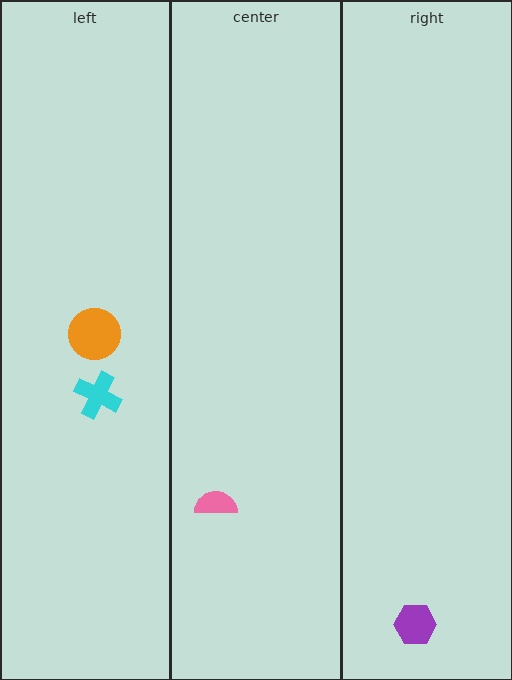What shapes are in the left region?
The cyan cross, the orange circle.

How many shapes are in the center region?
1.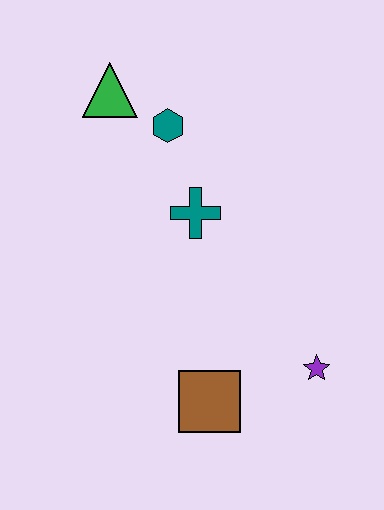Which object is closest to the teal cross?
The teal hexagon is closest to the teal cross.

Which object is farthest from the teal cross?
The purple star is farthest from the teal cross.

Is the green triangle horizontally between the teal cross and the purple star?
No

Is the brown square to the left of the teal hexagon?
No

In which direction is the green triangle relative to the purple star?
The green triangle is above the purple star.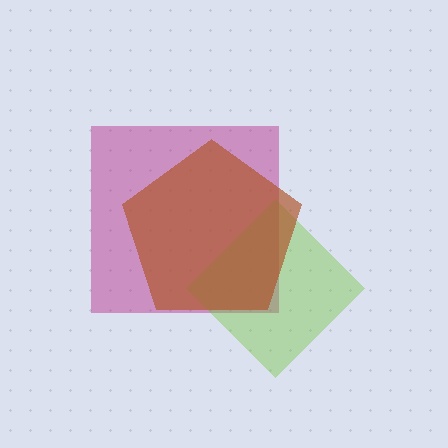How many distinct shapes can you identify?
There are 3 distinct shapes: a magenta square, a lime diamond, a brown pentagon.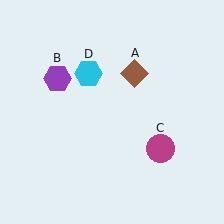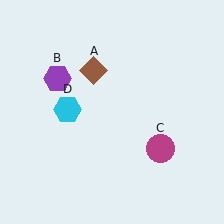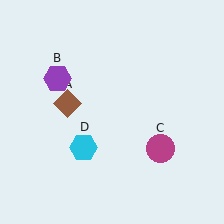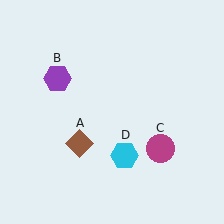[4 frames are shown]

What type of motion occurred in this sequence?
The brown diamond (object A), cyan hexagon (object D) rotated counterclockwise around the center of the scene.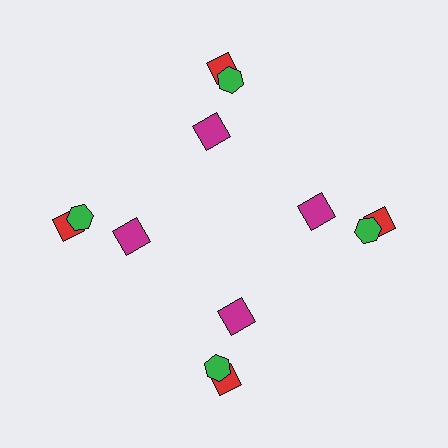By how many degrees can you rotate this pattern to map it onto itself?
The pattern maps onto itself every 90 degrees of rotation.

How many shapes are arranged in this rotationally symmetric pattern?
There are 12 shapes, arranged in 4 groups of 3.